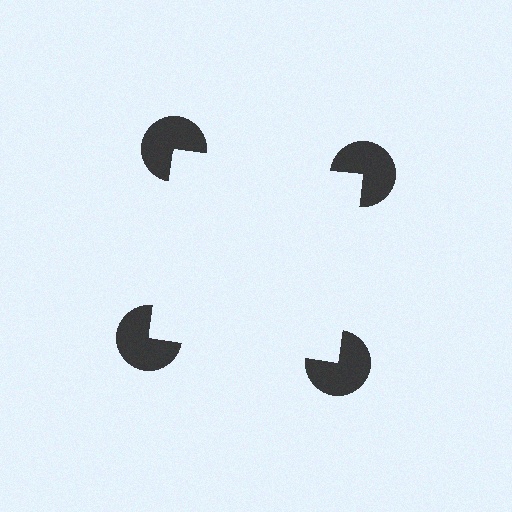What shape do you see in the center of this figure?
An illusory square — its edges are inferred from the aligned wedge cuts in the pac-man discs, not physically drawn.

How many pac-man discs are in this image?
There are 4 — one at each vertex of the illusory square.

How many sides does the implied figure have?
4 sides.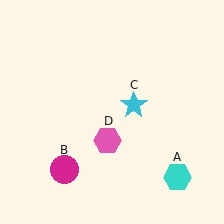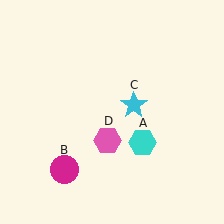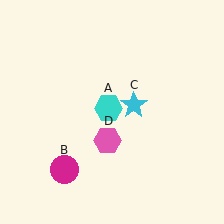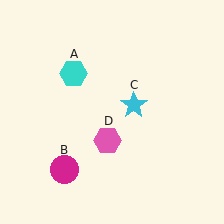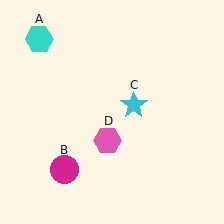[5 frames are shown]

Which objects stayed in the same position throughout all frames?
Magenta circle (object B) and cyan star (object C) and pink hexagon (object D) remained stationary.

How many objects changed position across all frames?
1 object changed position: cyan hexagon (object A).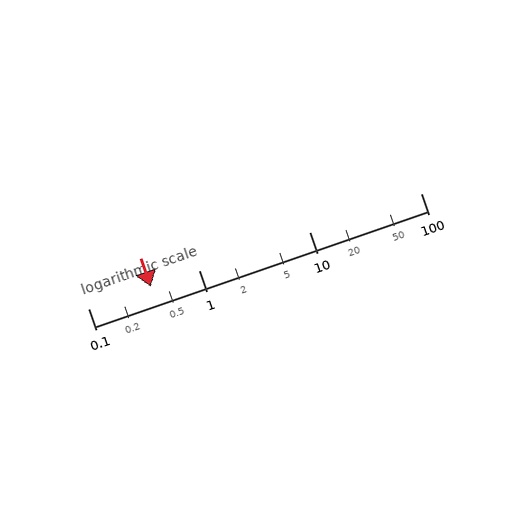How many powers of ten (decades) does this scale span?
The scale spans 3 decades, from 0.1 to 100.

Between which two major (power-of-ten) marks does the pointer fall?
The pointer is between 0.1 and 1.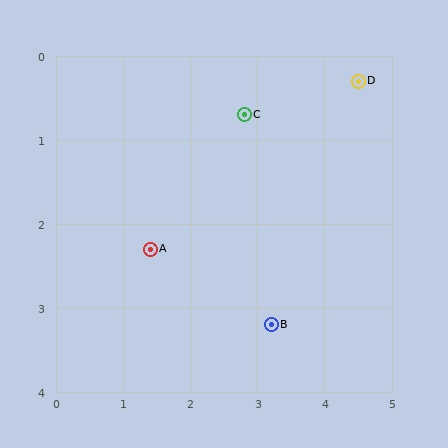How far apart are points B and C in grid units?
Points B and C are about 2.5 grid units apart.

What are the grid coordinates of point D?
Point D is at approximately (4.5, 0.3).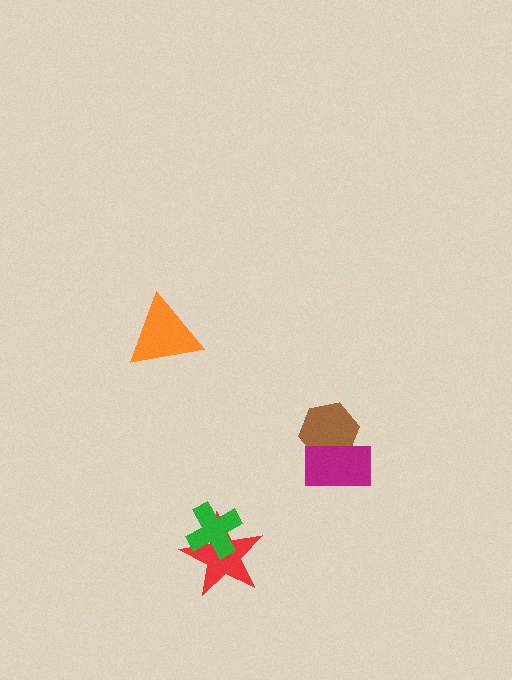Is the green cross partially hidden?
No, no other shape covers it.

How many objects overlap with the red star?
1 object overlaps with the red star.